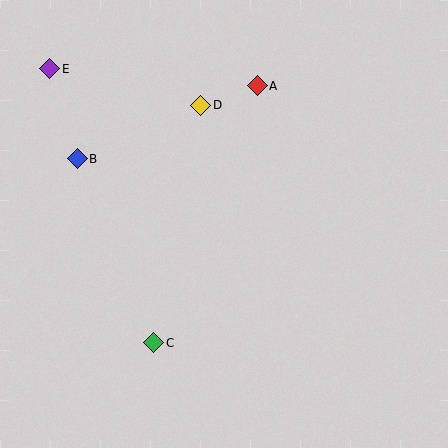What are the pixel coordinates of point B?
Point B is at (77, 159).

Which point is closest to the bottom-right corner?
Point C is closest to the bottom-right corner.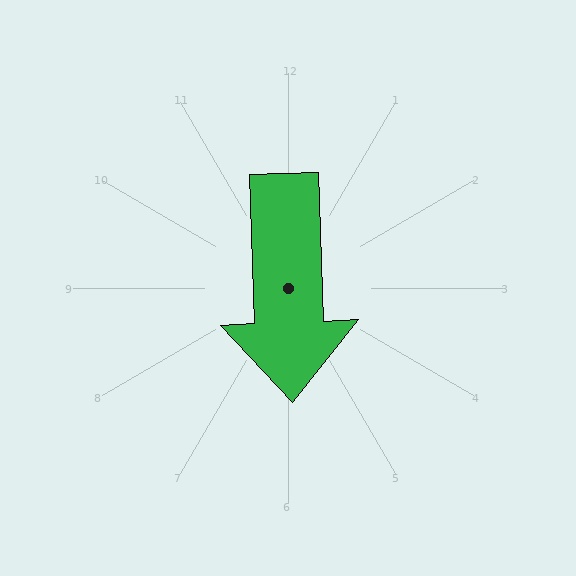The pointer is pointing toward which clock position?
Roughly 6 o'clock.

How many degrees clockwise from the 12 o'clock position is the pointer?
Approximately 178 degrees.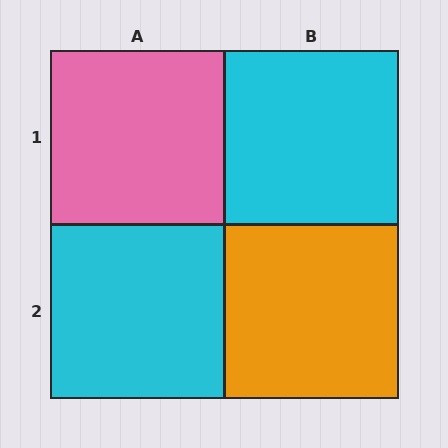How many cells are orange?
1 cell is orange.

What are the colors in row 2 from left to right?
Cyan, orange.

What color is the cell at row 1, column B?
Cyan.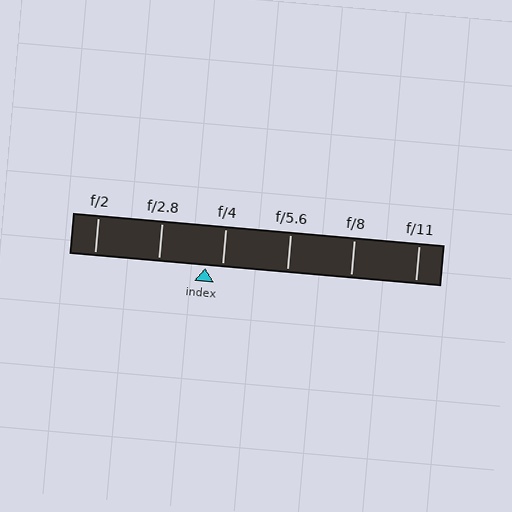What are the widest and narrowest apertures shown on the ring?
The widest aperture shown is f/2 and the narrowest is f/11.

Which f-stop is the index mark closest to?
The index mark is closest to f/4.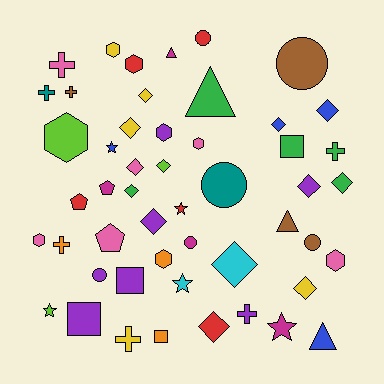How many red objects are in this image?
There are 5 red objects.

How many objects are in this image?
There are 50 objects.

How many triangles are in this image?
There are 4 triangles.